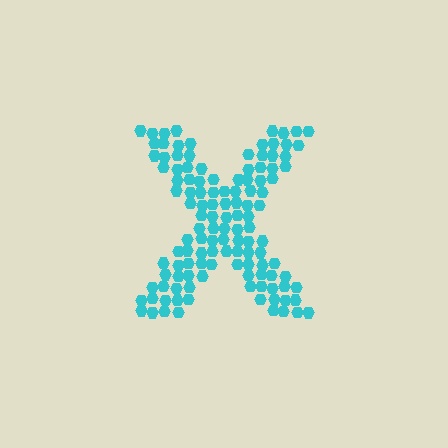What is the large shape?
The large shape is the letter X.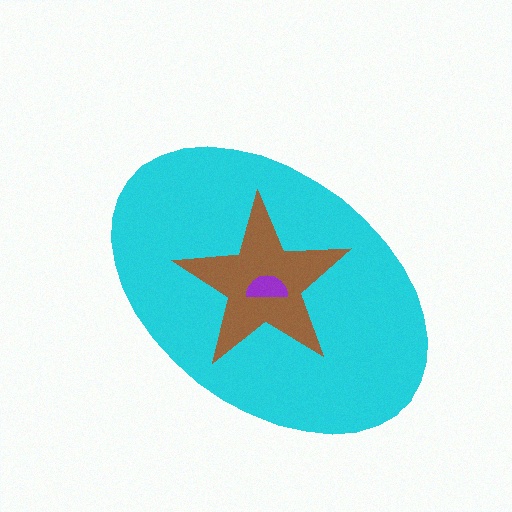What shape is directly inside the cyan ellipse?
The brown star.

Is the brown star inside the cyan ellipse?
Yes.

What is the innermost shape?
The purple semicircle.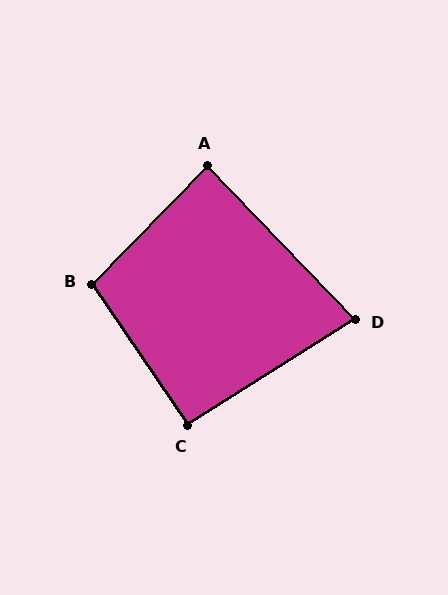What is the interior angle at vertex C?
Approximately 92 degrees (approximately right).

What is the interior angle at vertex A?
Approximately 88 degrees (approximately right).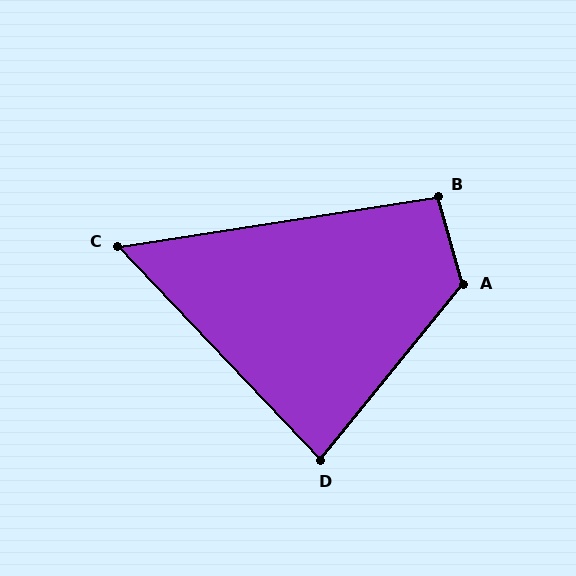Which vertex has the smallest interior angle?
C, at approximately 55 degrees.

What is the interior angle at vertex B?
Approximately 97 degrees (obtuse).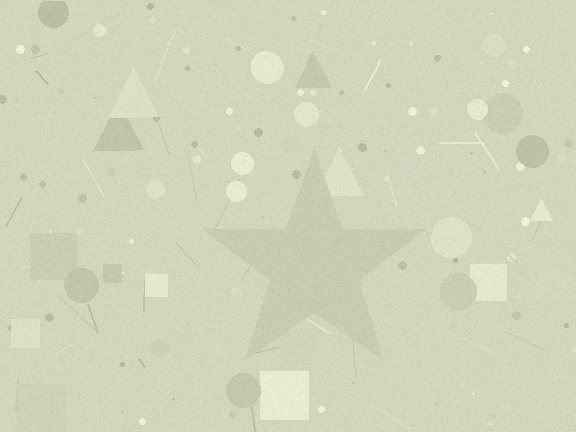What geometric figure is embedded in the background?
A star is embedded in the background.